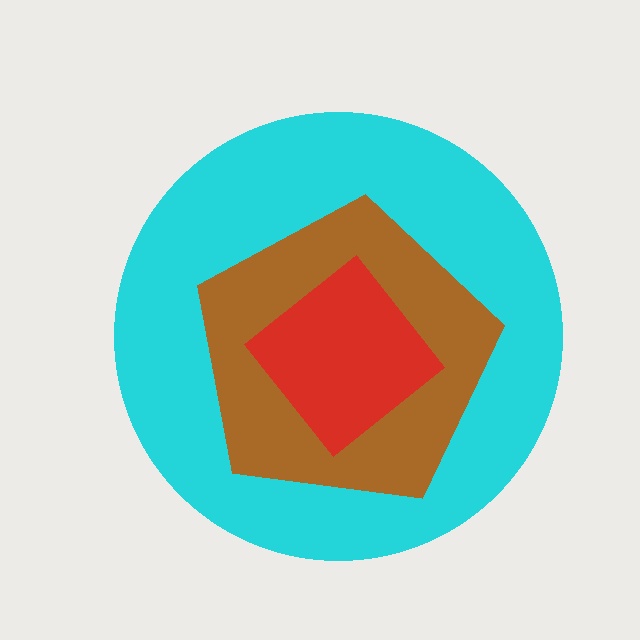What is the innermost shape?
The red diamond.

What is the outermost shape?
The cyan circle.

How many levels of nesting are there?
3.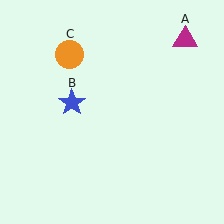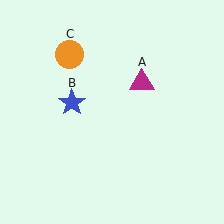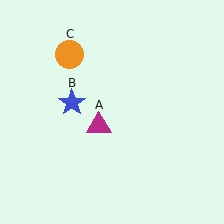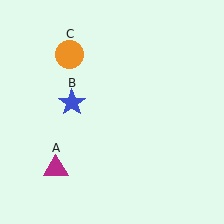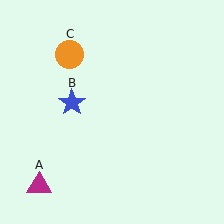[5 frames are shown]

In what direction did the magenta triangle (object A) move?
The magenta triangle (object A) moved down and to the left.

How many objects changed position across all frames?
1 object changed position: magenta triangle (object A).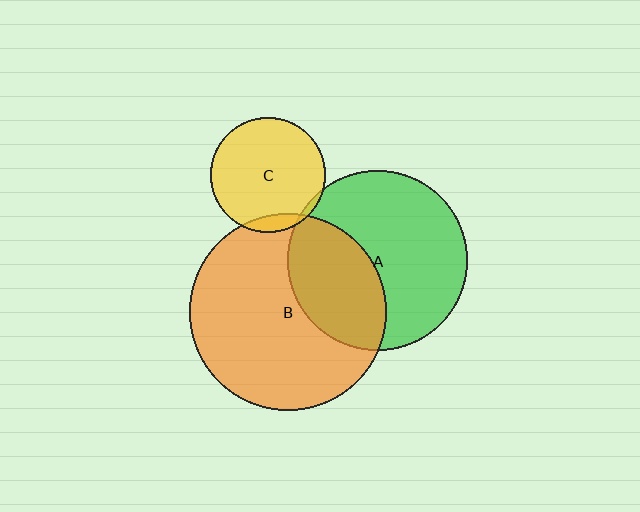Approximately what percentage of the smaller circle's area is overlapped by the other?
Approximately 35%.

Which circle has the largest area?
Circle B (orange).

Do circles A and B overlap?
Yes.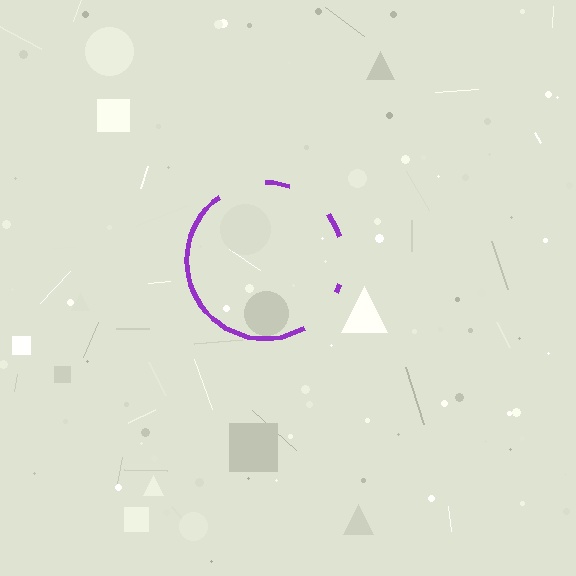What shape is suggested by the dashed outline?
The dashed outline suggests a circle.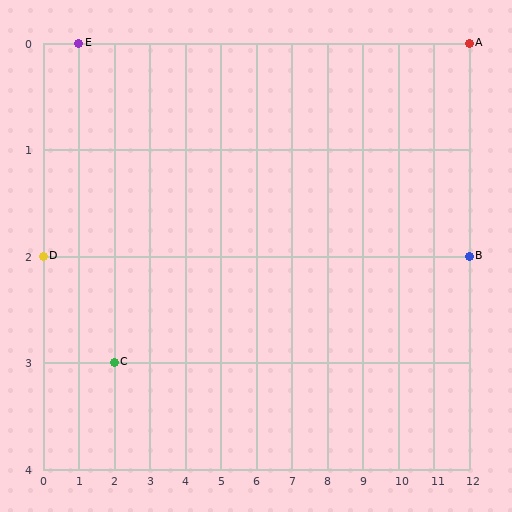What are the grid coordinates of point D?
Point D is at grid coordinates (0, 2).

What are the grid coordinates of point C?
Point C is at grid coordinates (2, 3).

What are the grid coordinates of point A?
Point A is at grid coordinates (12, 0).